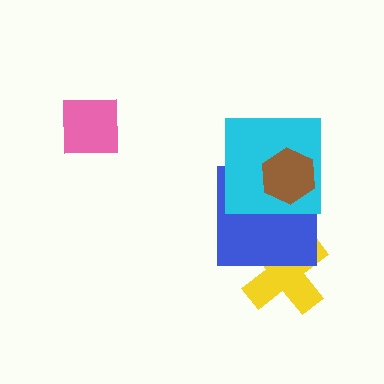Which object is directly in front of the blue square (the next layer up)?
The cyan square is directly in front of the blue square.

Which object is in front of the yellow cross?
The blue square is in front of the yellow cross.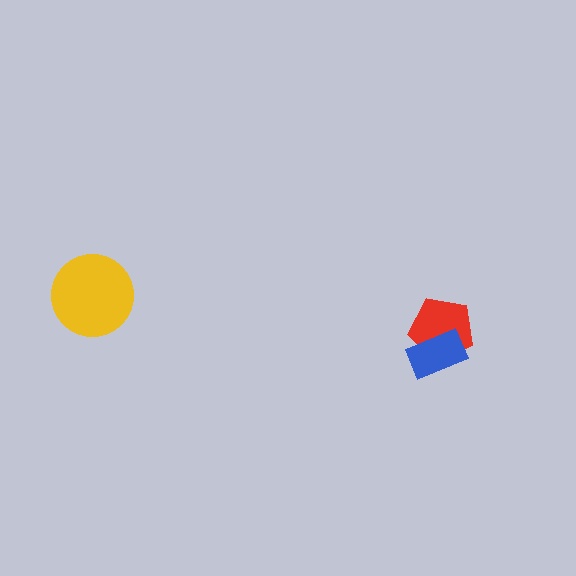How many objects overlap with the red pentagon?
1 object overlaps with the red pentagon.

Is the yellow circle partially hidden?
No, no other shape covers it.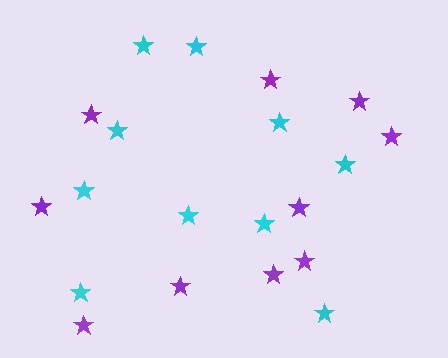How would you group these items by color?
There are 2 groups: one group of cyan stars (10) and one group of purple stars (10).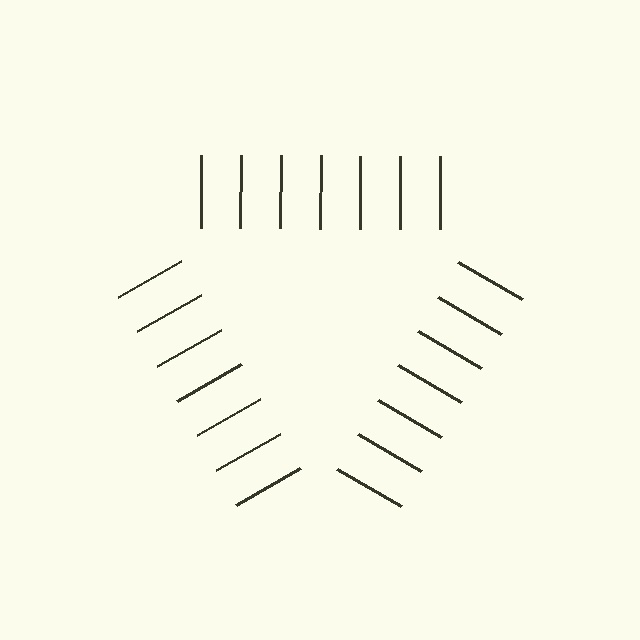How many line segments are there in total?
21 — 7 along each of the 3 edges.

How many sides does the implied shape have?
3 sides — the line-ends trace a triangle.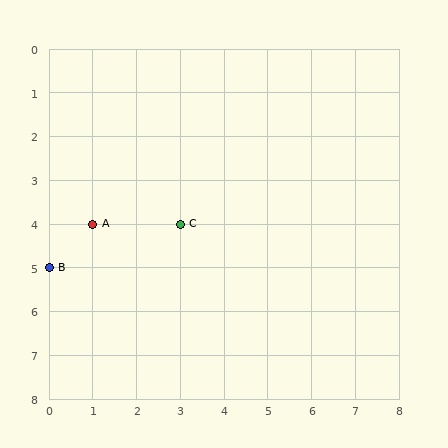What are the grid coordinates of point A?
Point A is at grid coordinates (1, 4).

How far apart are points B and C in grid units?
Points B and C are 3 columns and 1 row apart (about 3.2 grid units diagonally).